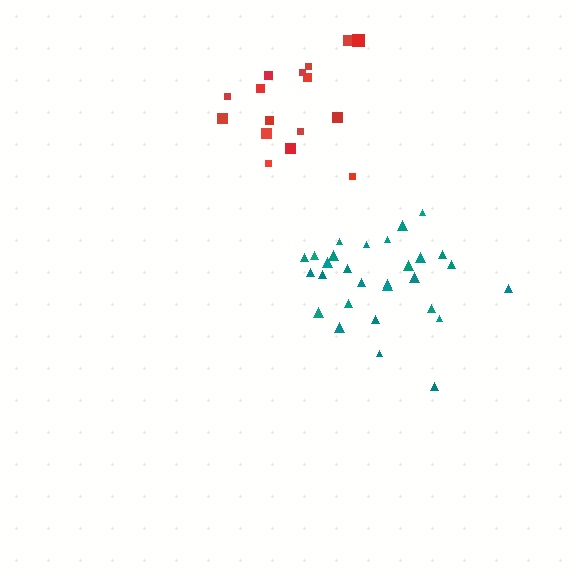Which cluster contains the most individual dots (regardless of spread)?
Teal (29).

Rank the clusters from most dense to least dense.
teal, red.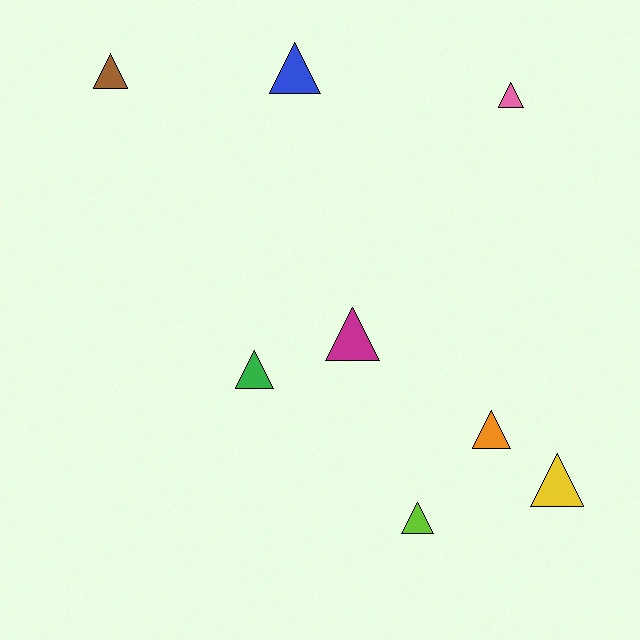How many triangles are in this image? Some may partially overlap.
There are 8 triangles.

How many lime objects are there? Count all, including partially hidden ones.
There is 1 lime object.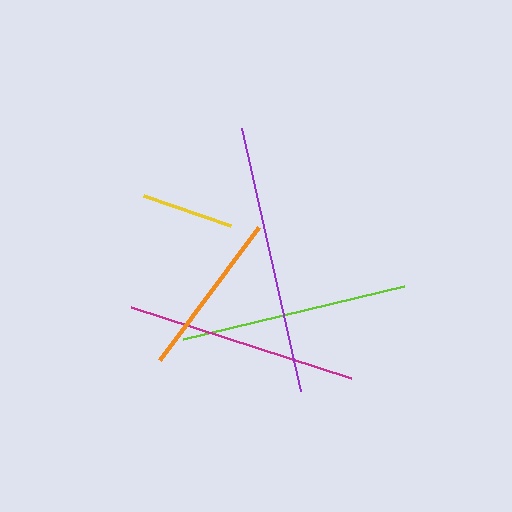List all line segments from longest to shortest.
From longest to shortest: purple, magenta, lime, orange, yellow.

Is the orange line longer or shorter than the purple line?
The purple line is longer than the orange line.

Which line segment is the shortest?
The yellow line is the shortest at approximately 92 pixels.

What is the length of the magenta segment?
The magenta segment is approximately 231 pixels long.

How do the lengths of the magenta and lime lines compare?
The magenta and lime lines are approximately the same length.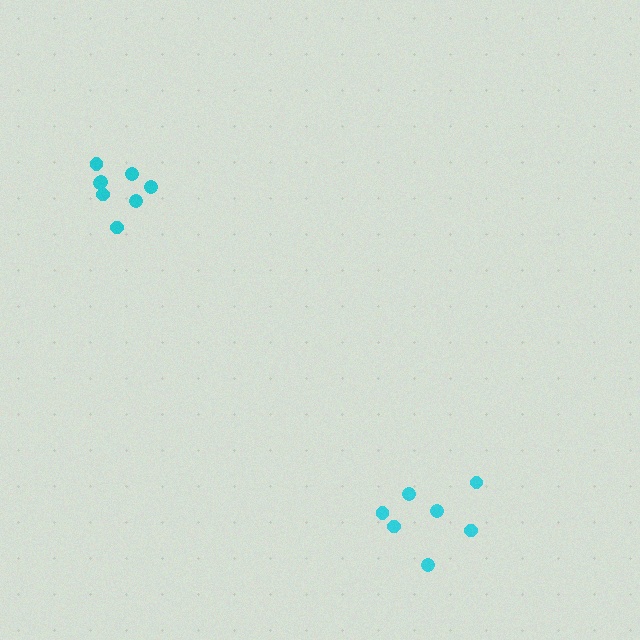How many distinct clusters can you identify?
There are 2 distinct clusters.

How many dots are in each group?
Group 1: 7 dots, Group 2: 8 dots (15 total).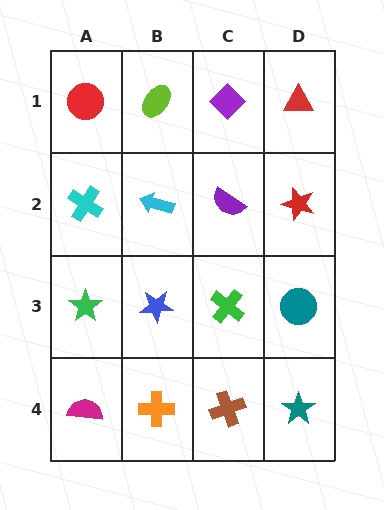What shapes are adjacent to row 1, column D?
A red star (row 2, column D), a purple diamond (row 1, column C).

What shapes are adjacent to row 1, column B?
A cyan arrow (row 2, column B), a red circle (row 1, column A), a purple diamond (row 1, column C).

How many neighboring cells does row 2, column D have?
3.